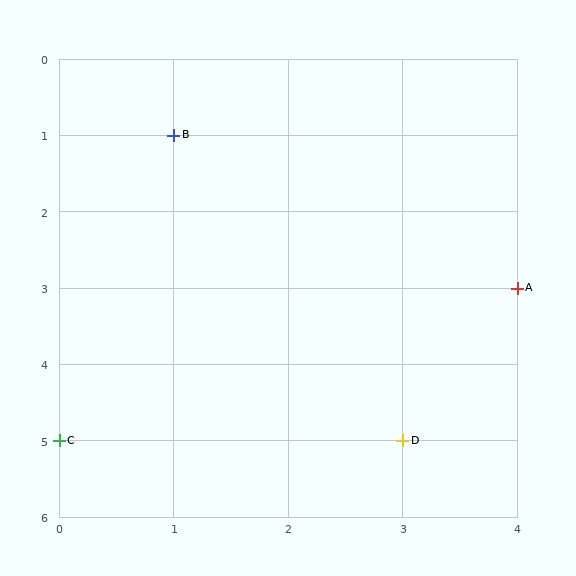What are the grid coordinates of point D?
Point D is at grid coordinates (3, 5).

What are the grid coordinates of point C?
Point C is at grid coordinates (0, 5).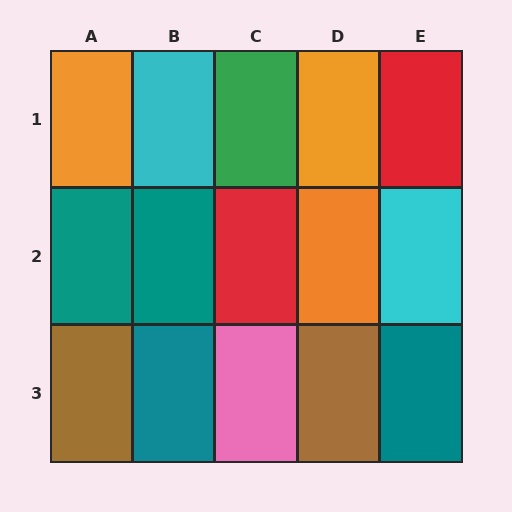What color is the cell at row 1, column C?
Green.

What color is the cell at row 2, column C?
Red.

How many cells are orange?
3 cells are orange.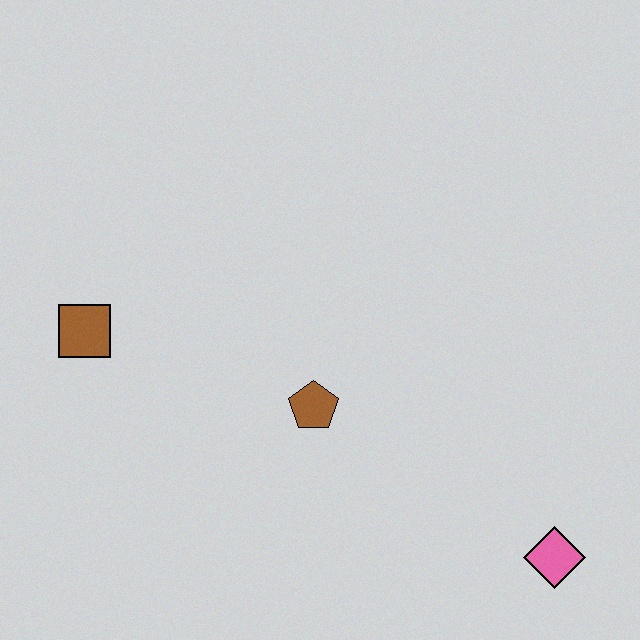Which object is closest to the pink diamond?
The brown pentagon is closest to the pink diamond.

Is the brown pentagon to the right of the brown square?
Yes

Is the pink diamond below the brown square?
Yes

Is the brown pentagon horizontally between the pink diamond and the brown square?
Yes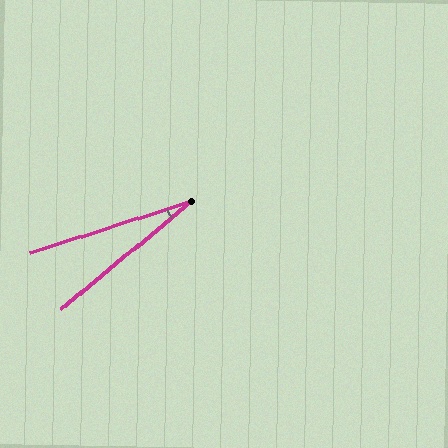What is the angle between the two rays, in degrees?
Approximately 22 degrees.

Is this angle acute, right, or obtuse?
It is acute.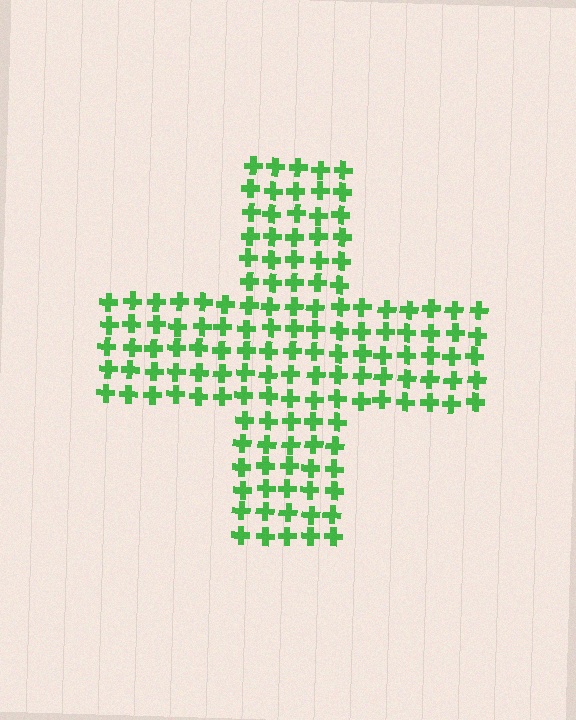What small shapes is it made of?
It is made of small crosses.